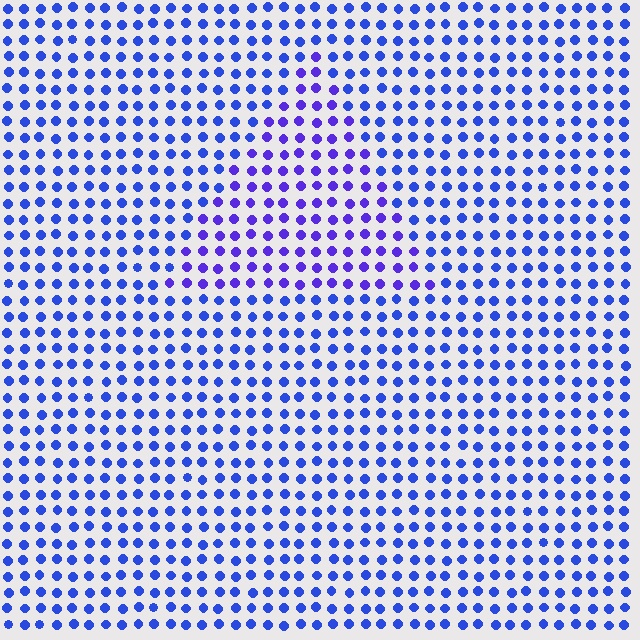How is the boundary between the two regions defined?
The boundary is defined purely by a slight shift in hue (about 26 degrees). Spacing, size, and orientation are identical on both sides.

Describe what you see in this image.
The image is filled with small blue elements in a uniform arrangement. A triangle-shaped region is visible where the elements are tinted to a slightly different hue, forming a subtle color boundary.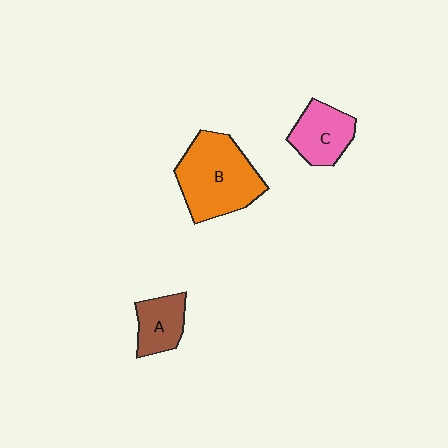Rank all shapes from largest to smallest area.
From largest to smallest: B (orange), C (pink), A (brown).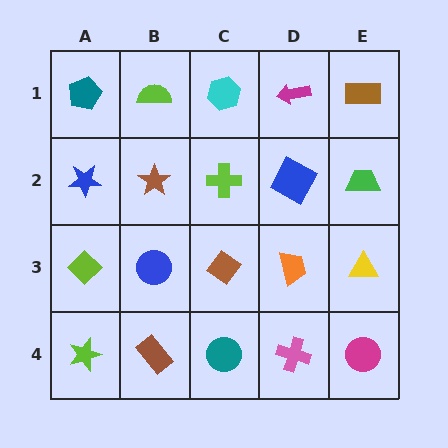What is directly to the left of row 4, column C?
A brown rectangle.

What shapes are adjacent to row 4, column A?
A lime diamond (row 3, column A), a brown rectangle (row 4, column B).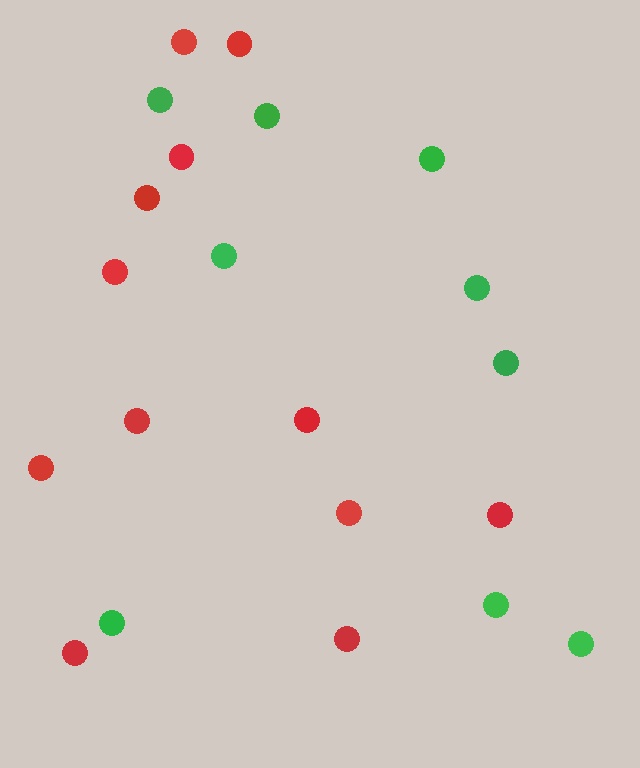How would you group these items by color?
There are 2 groups: one group of green circles (9) and one group of red circles (12).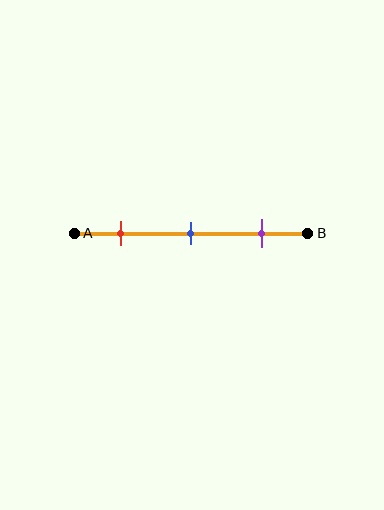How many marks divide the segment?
There are 3 marks dividing the segment.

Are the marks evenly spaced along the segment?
Yes, the marks are approximately evenly spaced.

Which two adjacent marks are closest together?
The red and blue marks are the closest adjacent pair.